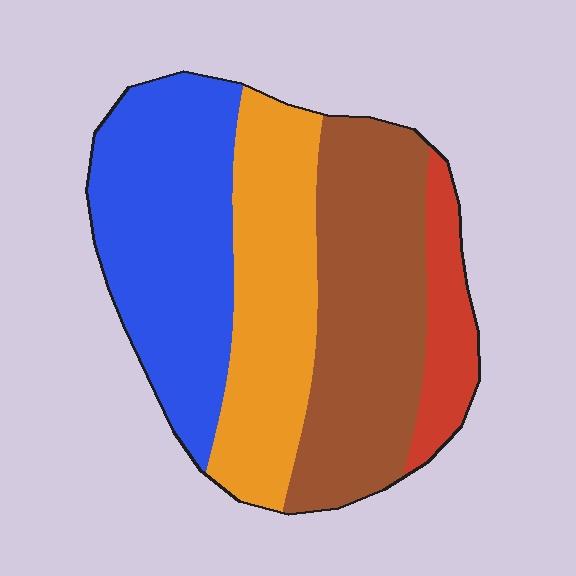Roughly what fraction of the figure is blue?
Blue covers 32% of the figure.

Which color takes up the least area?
Red, at roughly 10%.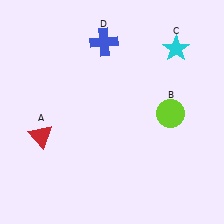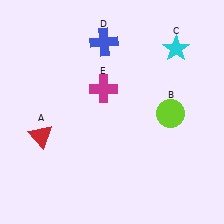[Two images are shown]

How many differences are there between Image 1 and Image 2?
There is 1 difference between the two images.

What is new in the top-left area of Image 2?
A magenta cross (E) was added in the top-left area of Image 2.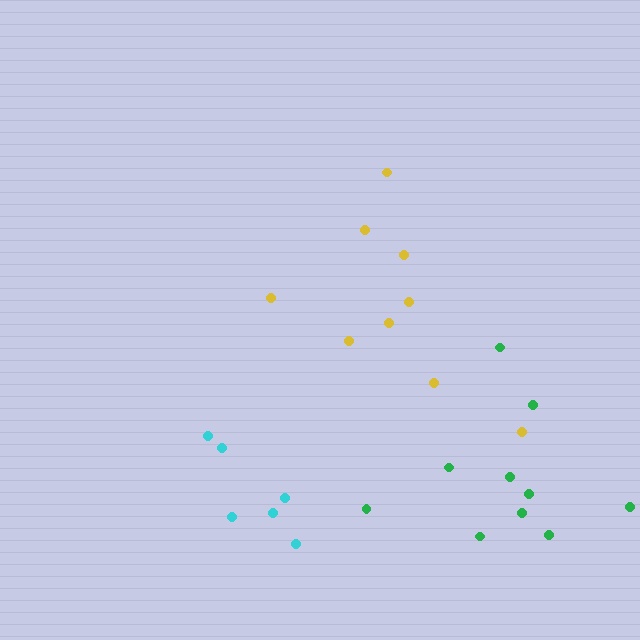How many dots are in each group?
Group 1: 9 dots, Group 2: 6 dots, Group 3: 10 dots (25 total).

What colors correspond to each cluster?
The clusters are colored: yellow, cyan, green.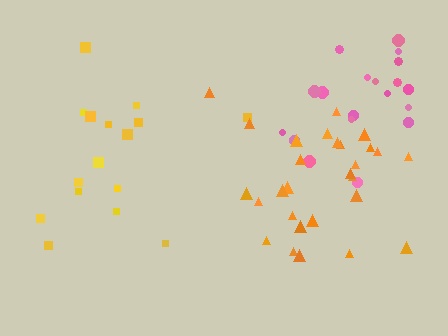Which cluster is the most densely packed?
Orange.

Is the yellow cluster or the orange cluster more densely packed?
Orange.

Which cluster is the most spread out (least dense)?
Yellow.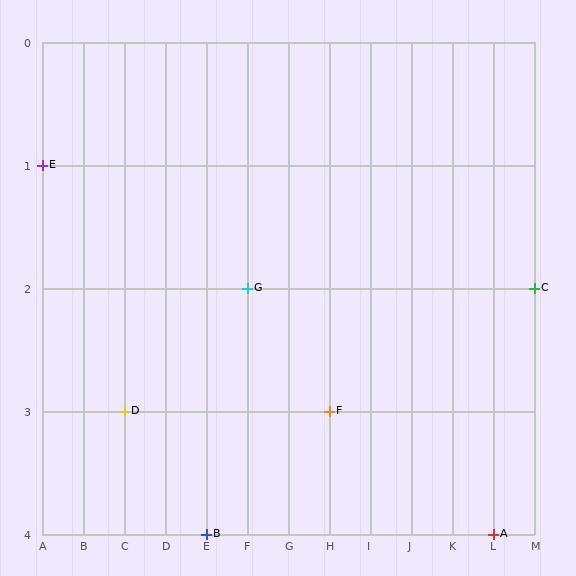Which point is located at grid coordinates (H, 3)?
Point F is at (H, 3).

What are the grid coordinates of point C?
Point C is at grid coordinates (M, 2).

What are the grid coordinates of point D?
Point D is at grid coordinates (C, 3).